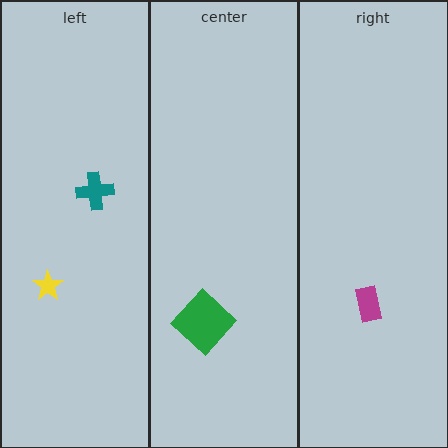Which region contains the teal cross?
The left region.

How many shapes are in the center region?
1.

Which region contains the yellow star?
The left region.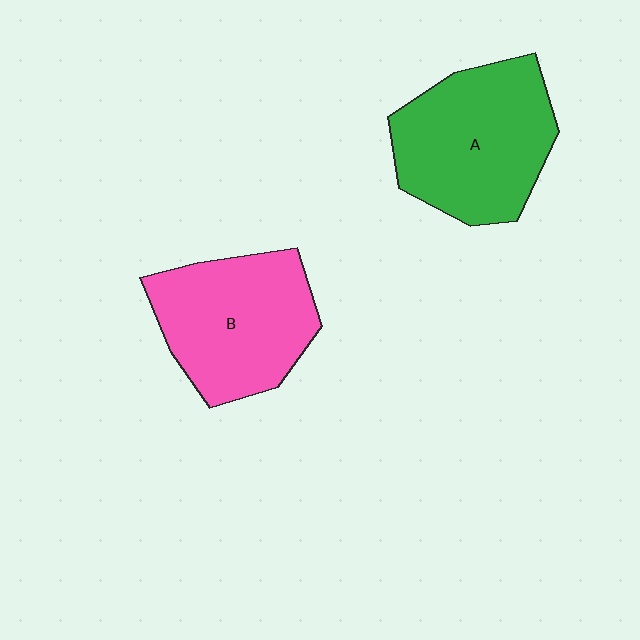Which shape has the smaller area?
Shape B (pink).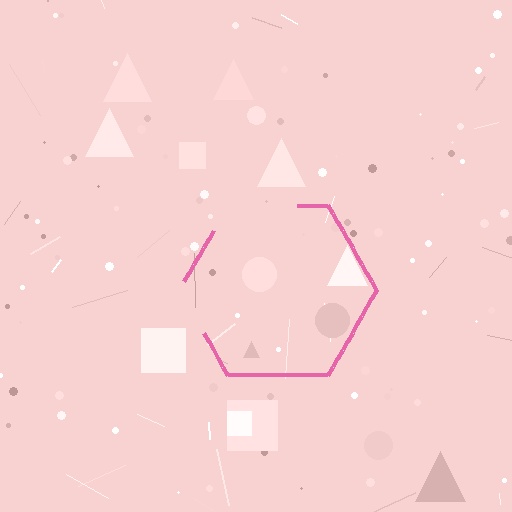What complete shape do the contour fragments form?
The contour fragments form a hexagon.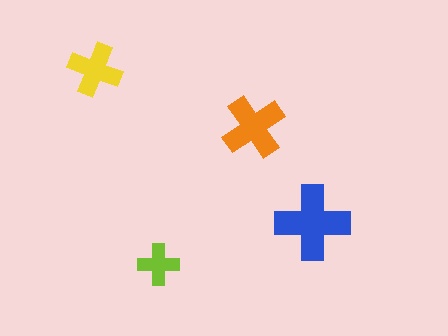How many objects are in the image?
There are 4 objects in the image.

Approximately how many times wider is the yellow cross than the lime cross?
About 1.5 times wider.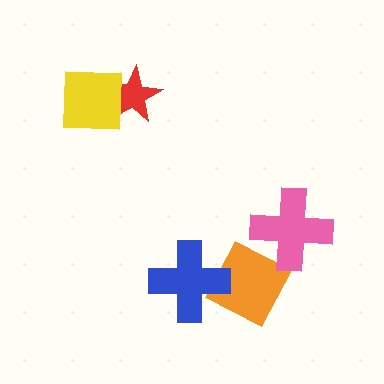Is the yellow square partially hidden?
No, no other shape covers it.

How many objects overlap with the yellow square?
1 object overlaps with the yellow square.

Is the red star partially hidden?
Yes, it is partially covered by another shape.